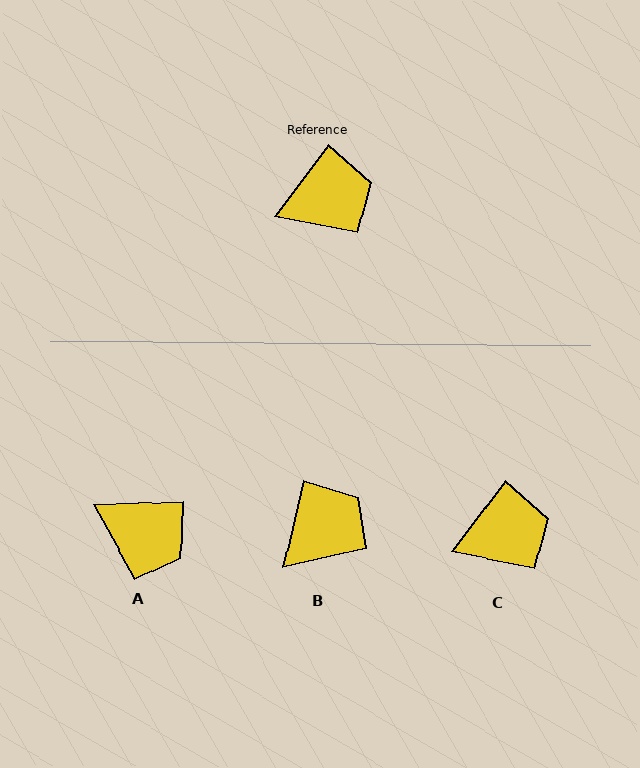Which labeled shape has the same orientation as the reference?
C.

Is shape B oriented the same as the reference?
No, it is off by about 24 degrees.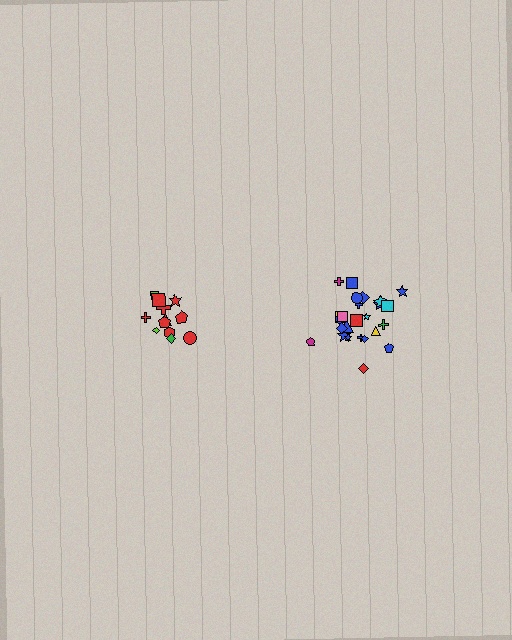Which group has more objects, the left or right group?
The right group.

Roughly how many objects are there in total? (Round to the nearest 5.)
Roughly 35 objects in total.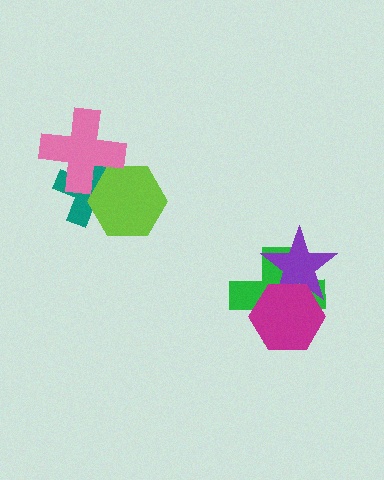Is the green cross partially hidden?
Yes, it is partially covered by another shape.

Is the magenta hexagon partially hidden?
No, no other shape covers it.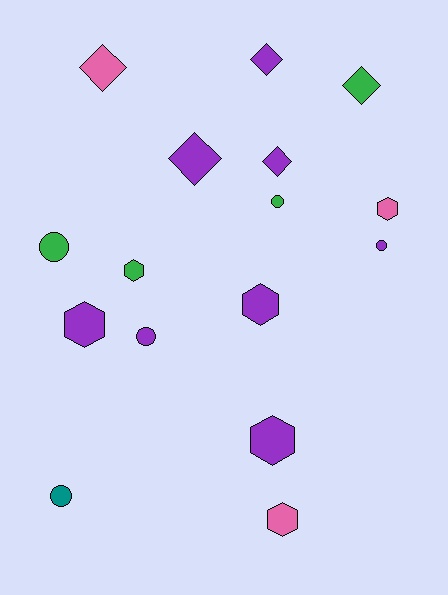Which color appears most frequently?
Purple, with 8 objects.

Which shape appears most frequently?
Hexagon, with 6 objects.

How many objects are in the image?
There are 16 objects.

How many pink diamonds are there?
There is 1 pink diamond.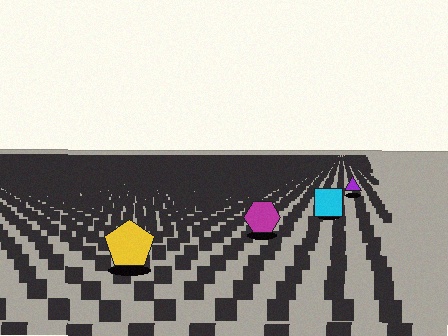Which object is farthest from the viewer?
The purple triangle is farthest from the viewer. It appears smaller and the ground texture around it is denser.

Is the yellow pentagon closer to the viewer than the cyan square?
Yes. The yellow pentagon is closer — you can tell from the texture gradient: the ground texture is coarser near it.